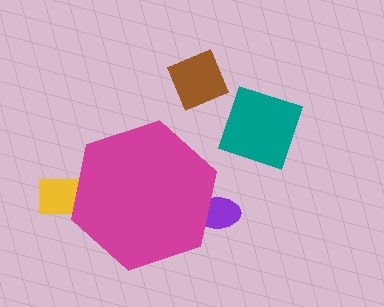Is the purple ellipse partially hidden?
Yes, the purple ellipse is partially hidden behind the magenta hexagon.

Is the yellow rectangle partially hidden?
Yes, the yellow rectangle is partially hidden behind the magenta hexagon.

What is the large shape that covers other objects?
A magenta hexagon.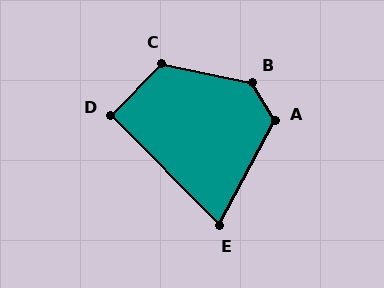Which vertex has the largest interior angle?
B, at approximately 132 degrees.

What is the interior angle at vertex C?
Approximately 123 degrees (obtuse).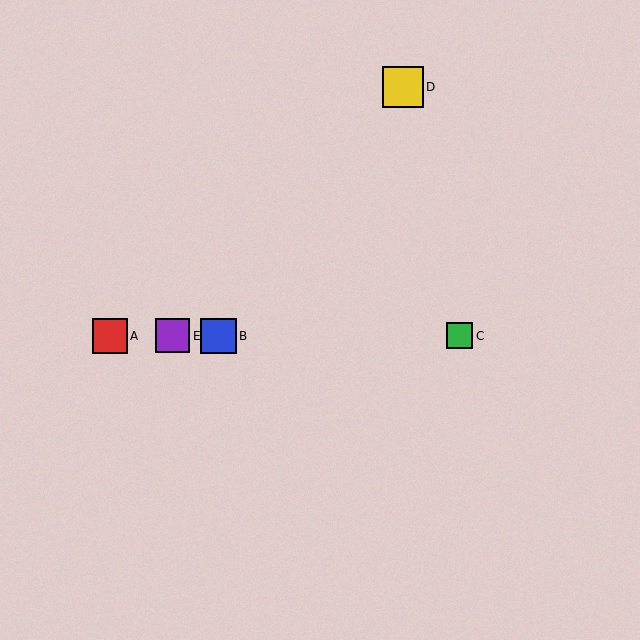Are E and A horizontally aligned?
Yes, both are at y≈336.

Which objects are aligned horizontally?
Objects A, B, C, E are aligned horizontally.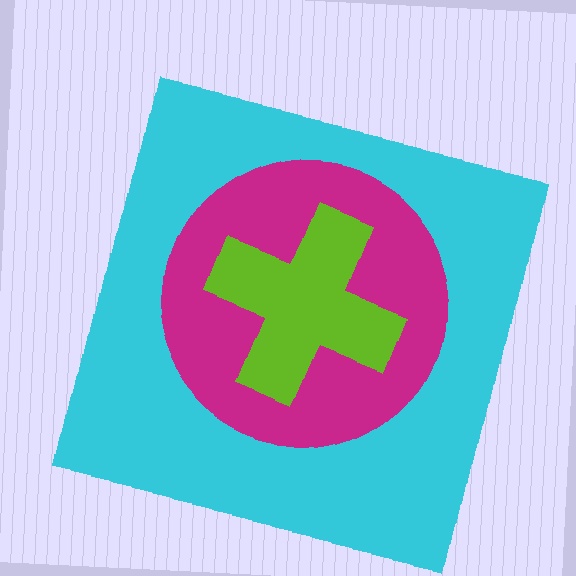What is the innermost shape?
The lime cross.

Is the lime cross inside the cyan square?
Yes.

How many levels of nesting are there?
3.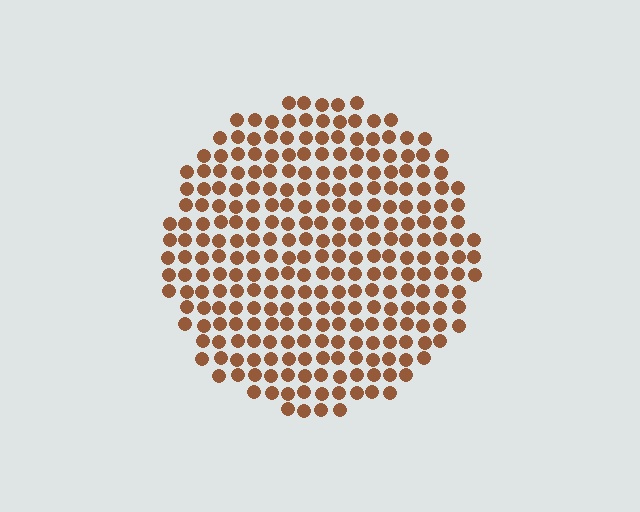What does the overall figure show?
The overall figure shows a circle.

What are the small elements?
The small elements are circles.